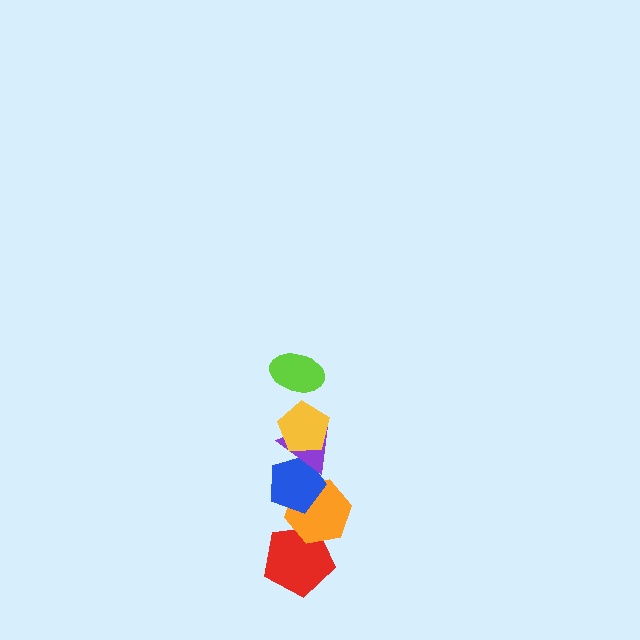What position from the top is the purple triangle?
The purple triangle is 3rd from the top.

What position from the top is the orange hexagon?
The orange hexagon is 5th from the top.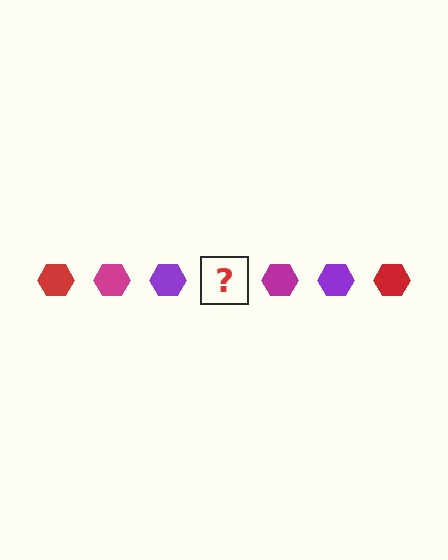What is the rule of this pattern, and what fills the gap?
The rule is that the pattern cycles through red, magenta, purple hexagons. The gap should be filled with a red hexagon.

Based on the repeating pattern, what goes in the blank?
The blank should be a red hexagon.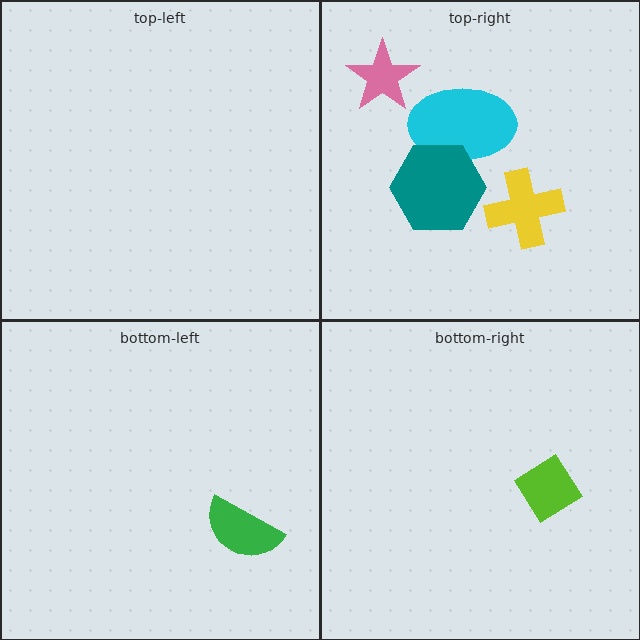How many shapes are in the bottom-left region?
1.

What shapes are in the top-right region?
The yellow cross, the cyan ellipse, the teal hexagon, the pink star.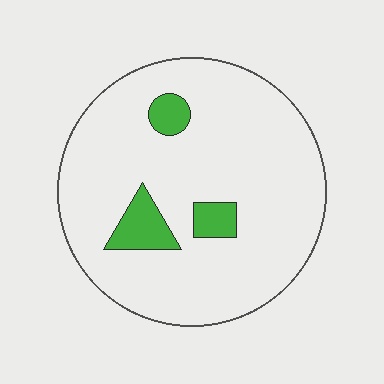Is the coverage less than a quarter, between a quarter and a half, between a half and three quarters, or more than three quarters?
Less than a quarter.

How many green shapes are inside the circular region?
3.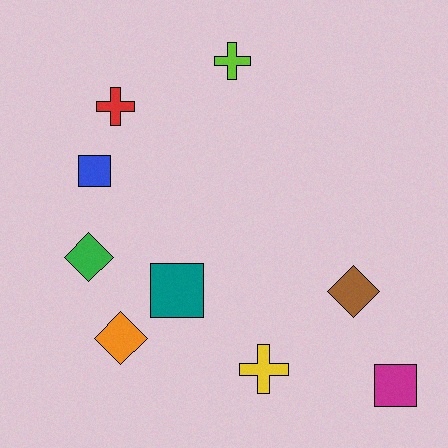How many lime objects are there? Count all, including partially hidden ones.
There is 1 lime object.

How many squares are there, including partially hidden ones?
There are 3 squares.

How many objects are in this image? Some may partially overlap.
There are 9 objects.